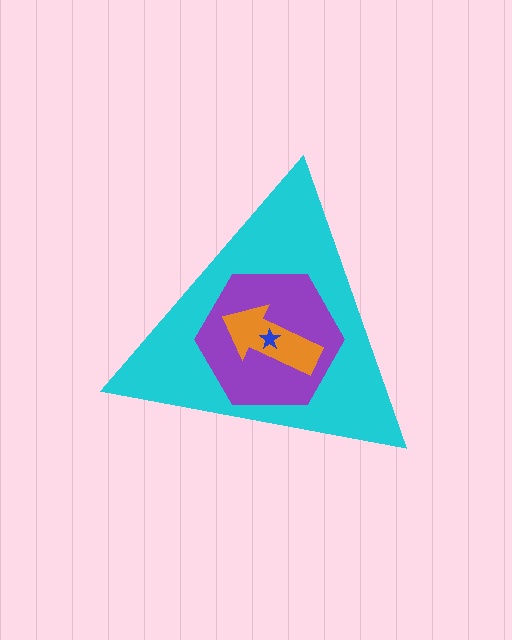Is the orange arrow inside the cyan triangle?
Yes.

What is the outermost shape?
The cyan triangle.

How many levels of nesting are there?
4.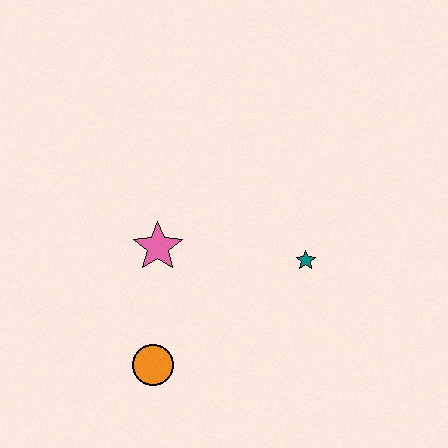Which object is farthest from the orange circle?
The teal star is farthest from the orange circle.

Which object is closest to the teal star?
The pink star is closest to the teal star.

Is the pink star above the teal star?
Yes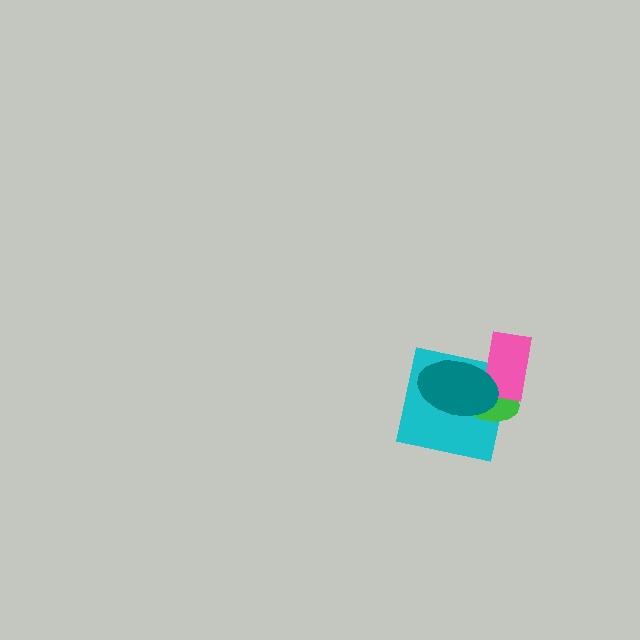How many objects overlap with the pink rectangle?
3 objects overlap with the pink rectangle.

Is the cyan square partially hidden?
Yes, it is partially covered by another shape.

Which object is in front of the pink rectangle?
The teal ellipse is in front of the pink rectangle.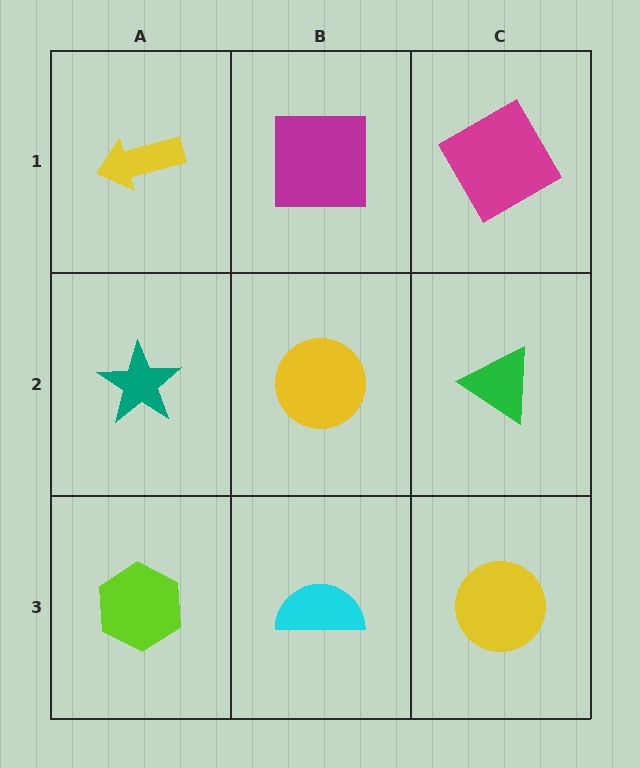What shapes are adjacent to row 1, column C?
A green triangle (row 2, column C), a magenta square (row 1, column B).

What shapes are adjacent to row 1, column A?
A teal star (row 2, column A), a magenta square (row 1, column B).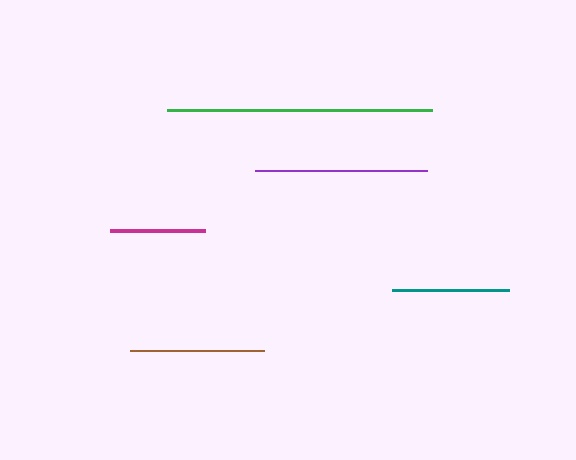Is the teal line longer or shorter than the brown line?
The brown line is longer than the teal line.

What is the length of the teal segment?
The teal segment is approximately 117 pixels long.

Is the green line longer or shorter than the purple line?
The green line is longer than the purple line.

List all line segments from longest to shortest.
From longest to shortest: green, purple, brown, teal, magenta.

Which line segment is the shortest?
The magenta line is the shortest at approximately 95 pixels.